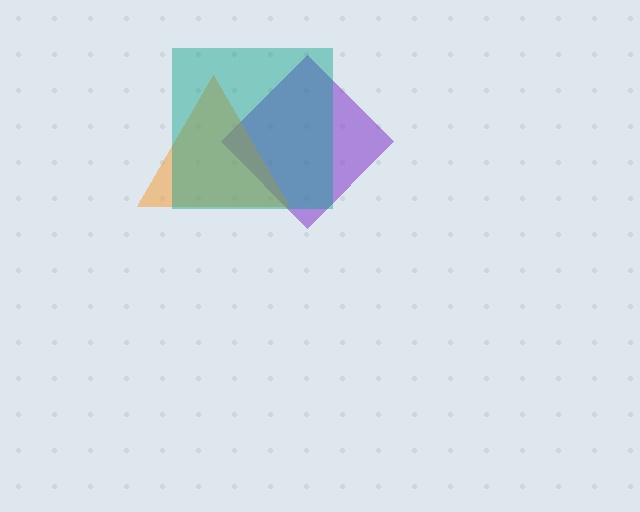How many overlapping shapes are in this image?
There are 3 overlapping shapes in the image.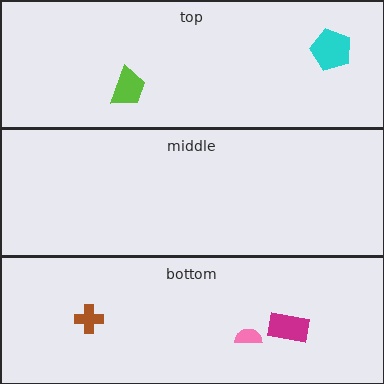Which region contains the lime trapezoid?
The top region.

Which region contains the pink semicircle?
The bottom region.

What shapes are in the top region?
The lime trapezoid, the cyan pentagon.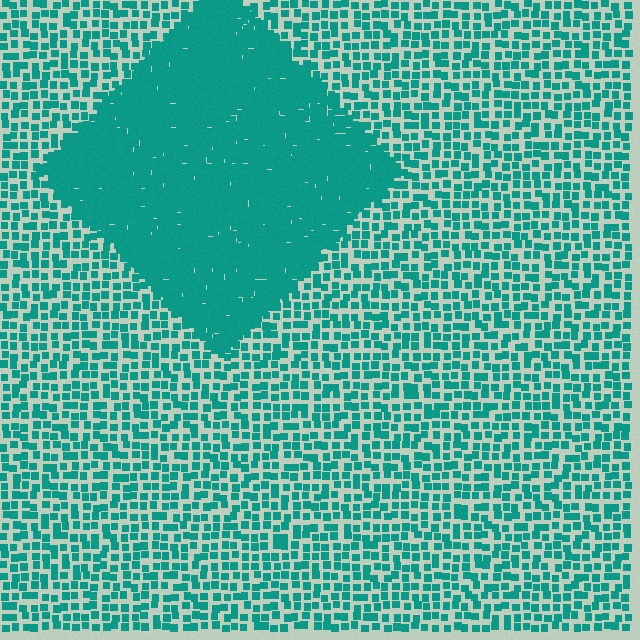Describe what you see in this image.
The image contains small teal elements arranged at two different densities. A diamond-shaped region is visible where the elements are more densely packed than the surrounding area.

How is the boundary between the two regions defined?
The boundary is defined by a change in element density (approximately 2.7x ratio). All elements are the same color, size, and shape.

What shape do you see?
I see a diamond.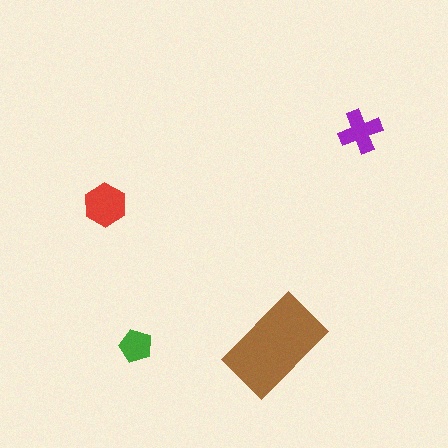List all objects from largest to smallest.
The brown rectangle, the red hexagon, the purple cross, the green pentagon.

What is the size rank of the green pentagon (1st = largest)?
4th.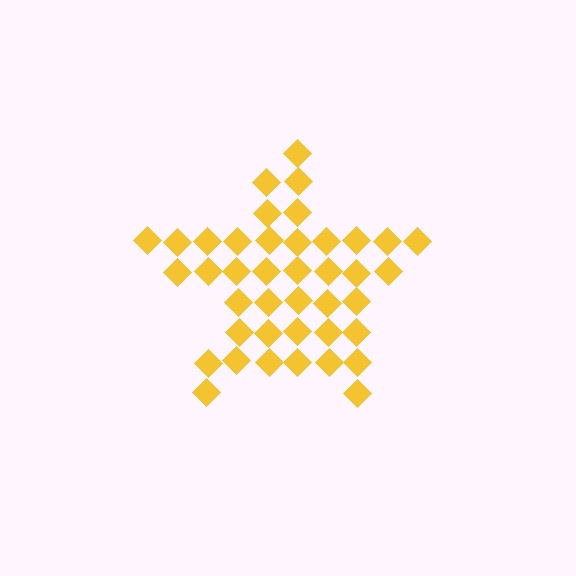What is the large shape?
The large shape is a star.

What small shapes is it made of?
It is made of small diamonds.